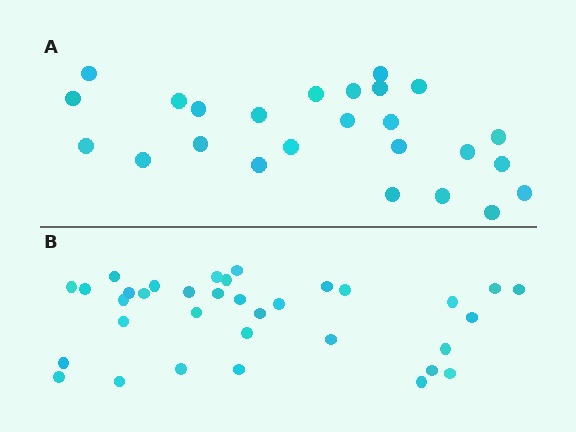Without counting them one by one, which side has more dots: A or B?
Region B (the bottom region) has more dots.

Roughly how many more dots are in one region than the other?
Region B has roughly 8 or so more dots than region A.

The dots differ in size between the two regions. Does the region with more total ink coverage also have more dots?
No. Region A has more total ink coverage because its dots are larger, but region B actually contains more individual dots. Total area can be misleading — the number of items is what matters here.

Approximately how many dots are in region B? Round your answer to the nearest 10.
About 30 dots. (The exact count is 34, which rounds to 30.)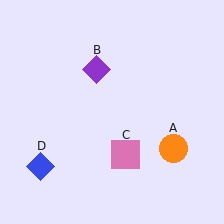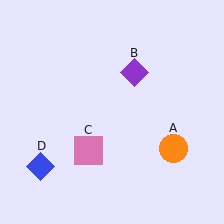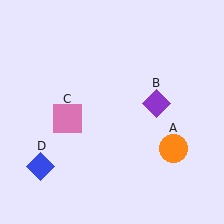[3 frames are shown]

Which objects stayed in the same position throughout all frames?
Orange circle (object A) and blue diamond (object D) remained stationary.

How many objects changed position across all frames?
2 objects changed position: purple diamond (object B), pink square (object C).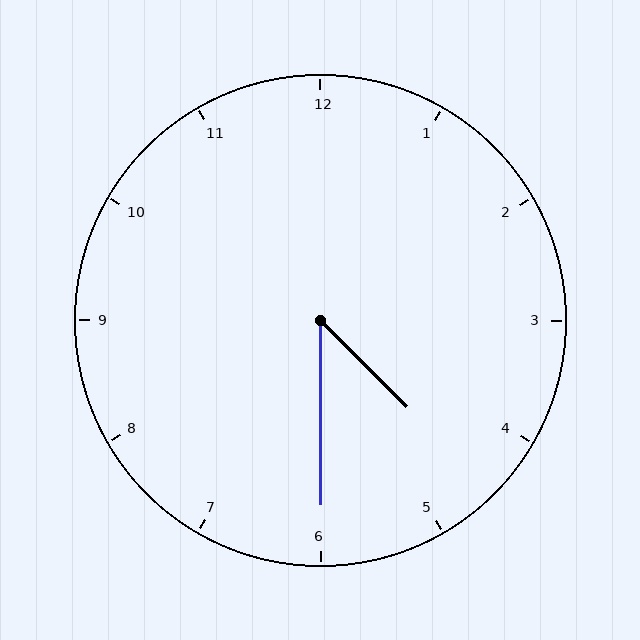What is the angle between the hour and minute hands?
Approximately 45 degrees.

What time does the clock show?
4:30.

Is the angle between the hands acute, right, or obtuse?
It is acute.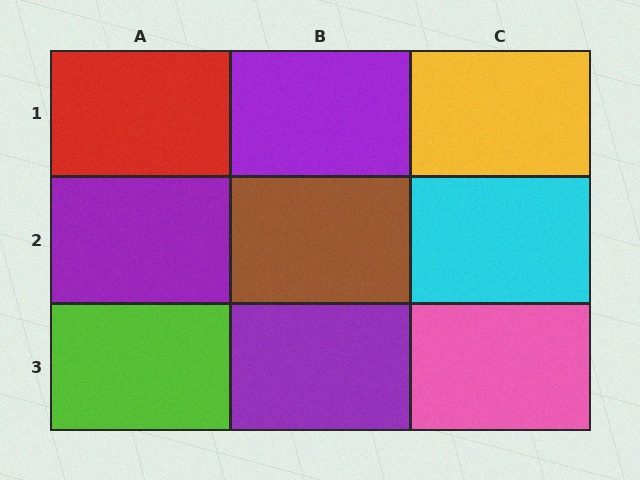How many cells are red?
1 cell is red.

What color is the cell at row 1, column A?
Red.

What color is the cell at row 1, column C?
Yellow.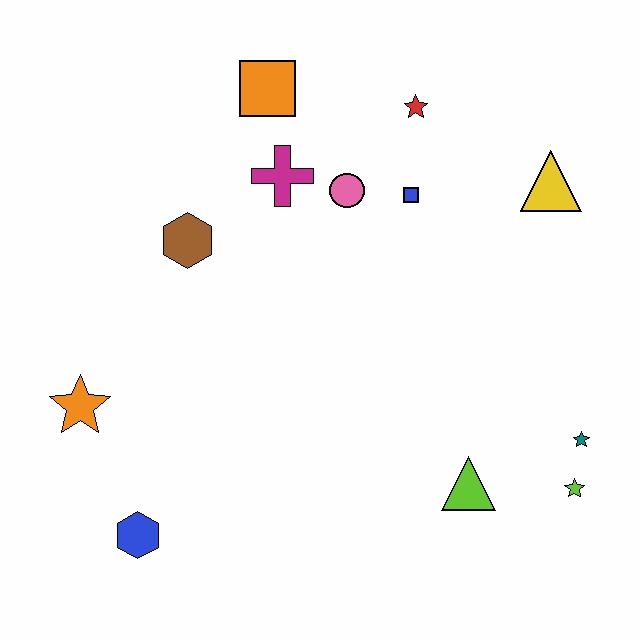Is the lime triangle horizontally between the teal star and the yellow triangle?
No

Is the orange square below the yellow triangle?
No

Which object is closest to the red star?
The blue square is closest to the red star.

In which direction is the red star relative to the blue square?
The red star is above the blue square.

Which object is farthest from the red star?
The blue hexagon is farthest from the red star.